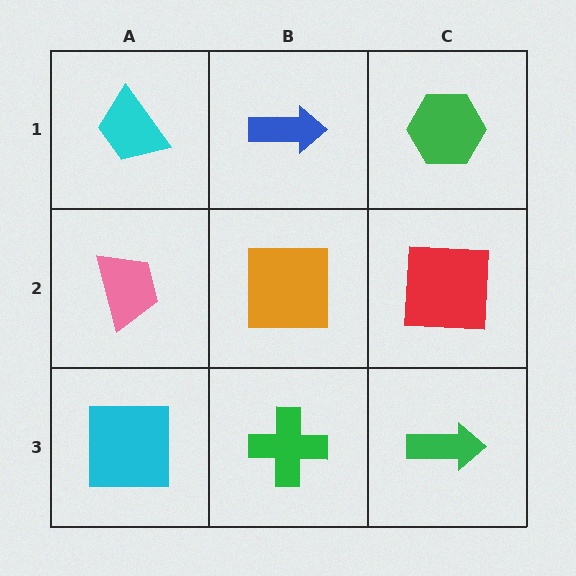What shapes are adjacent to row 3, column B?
An orange square (row 2, column B), a cyan square (row 3, column A), a green arrow (row 3, column C).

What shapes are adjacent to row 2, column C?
A green hexagon (row 1, column C), a green arrow (row 3, column C), an orange square (row 2, column B).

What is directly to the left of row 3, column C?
A green cross.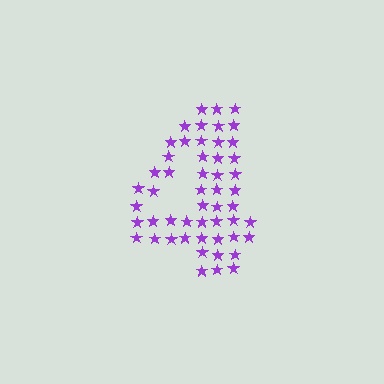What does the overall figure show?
The overall figure shows the digit 4.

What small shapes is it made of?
It is made of small stars.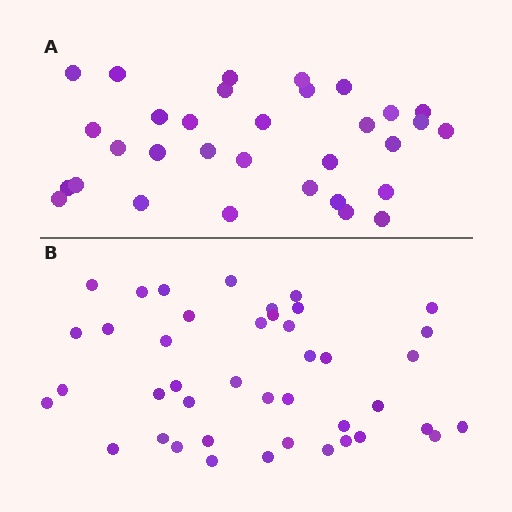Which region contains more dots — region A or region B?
Region B (the bottom region) has more dots.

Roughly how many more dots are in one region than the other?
Region B has roughly 10 or so more dots than region A.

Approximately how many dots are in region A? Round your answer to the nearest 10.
About 30 dots. (The exact count is 32, which rounds to 30.)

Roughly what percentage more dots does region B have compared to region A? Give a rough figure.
About 30% more.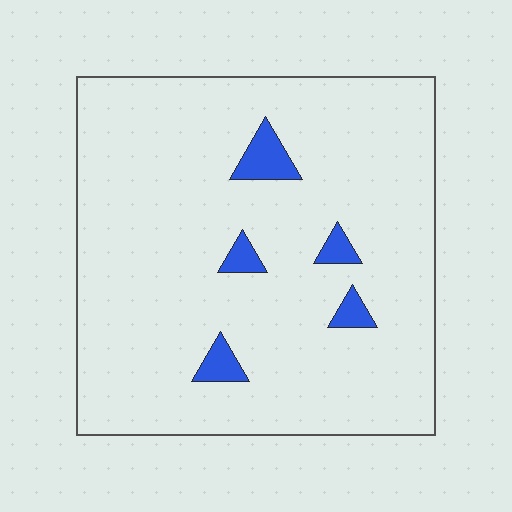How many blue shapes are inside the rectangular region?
5.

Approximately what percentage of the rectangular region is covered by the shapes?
Approximately 5%.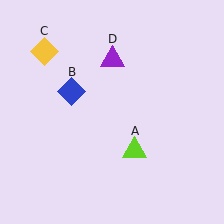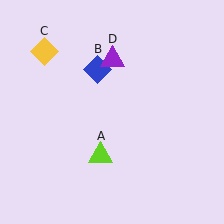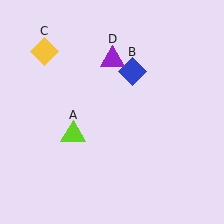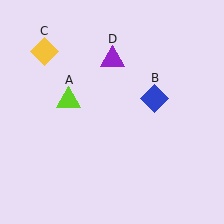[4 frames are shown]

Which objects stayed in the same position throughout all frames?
Yellow diamond (object C) and purple triangle (object D) remained stationary.